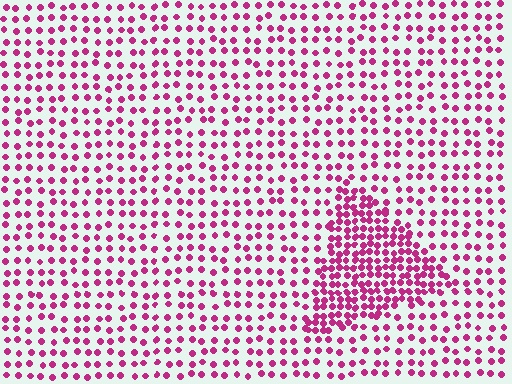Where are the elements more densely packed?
The elements are more densely packed inside the triangle boundary.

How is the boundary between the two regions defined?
The boundary is defined by a change in element density (approximately 2.2x ratio). All elements are the same color, size, and shape.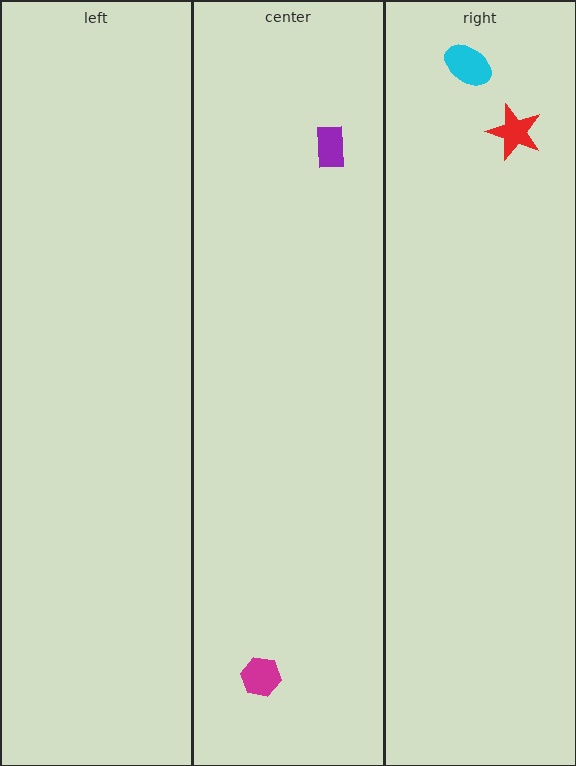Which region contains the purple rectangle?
The center region.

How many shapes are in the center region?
2.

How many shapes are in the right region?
2.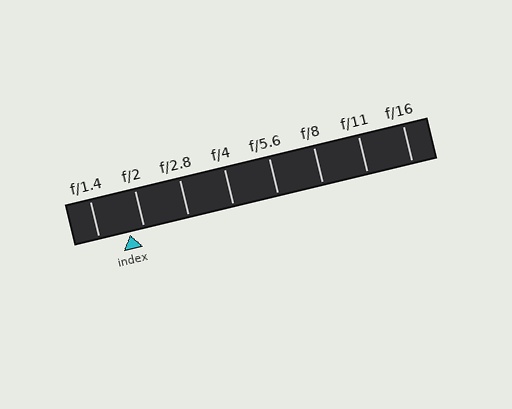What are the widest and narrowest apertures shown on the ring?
The widest aperture shown is f/1.4 and the narrowest is f/16.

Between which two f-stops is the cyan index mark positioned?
The index mark is between f/1.4 and f/2.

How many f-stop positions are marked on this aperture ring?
There are 8 f-stop positions marked.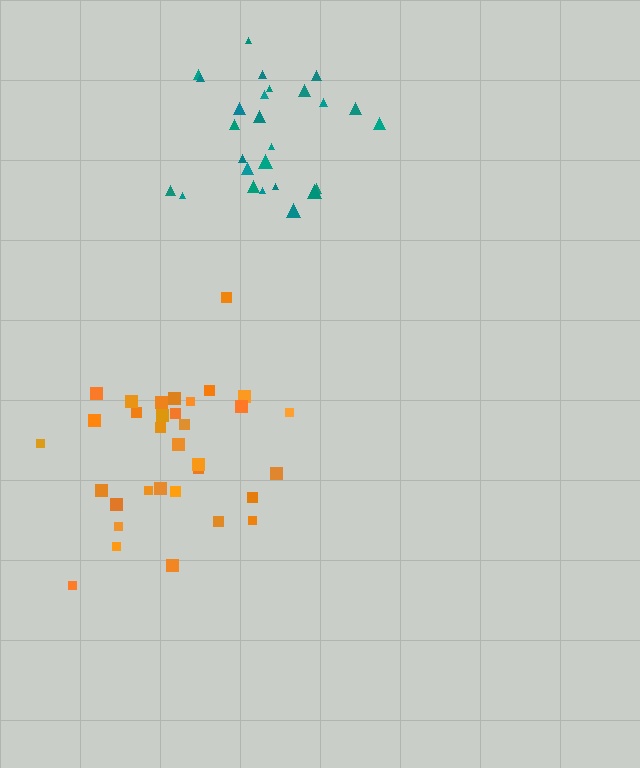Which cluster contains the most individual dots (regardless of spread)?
Orange (33).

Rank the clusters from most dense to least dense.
orange, teal.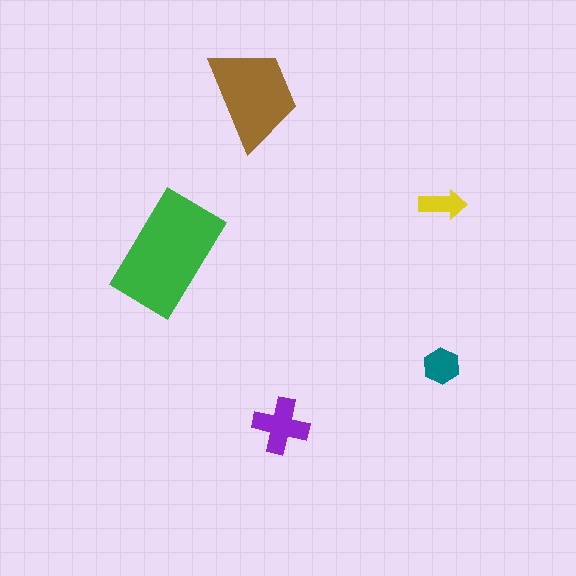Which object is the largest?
The green rectangle.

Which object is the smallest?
The yellow arrow.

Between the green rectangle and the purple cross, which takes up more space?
The green rectangle.